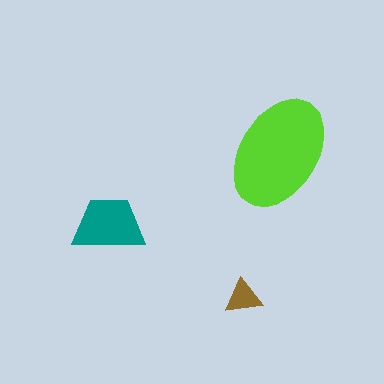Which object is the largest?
The lime ellipse.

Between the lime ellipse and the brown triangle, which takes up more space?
The lime ellipse.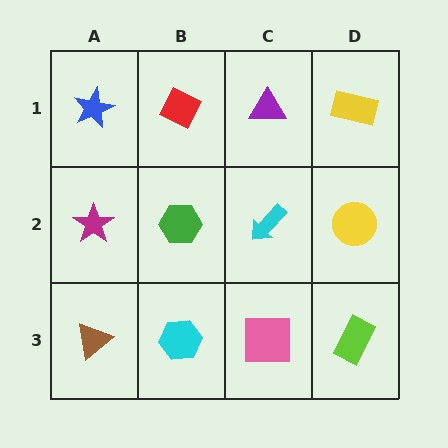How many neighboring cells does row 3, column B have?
3.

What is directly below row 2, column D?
A lime rectangle.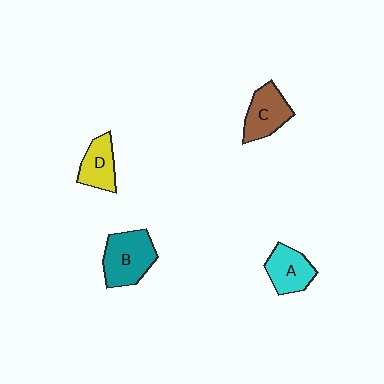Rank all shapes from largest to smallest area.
From largest to smallest: B (teal), C (brown), A (cyan), D (yellow).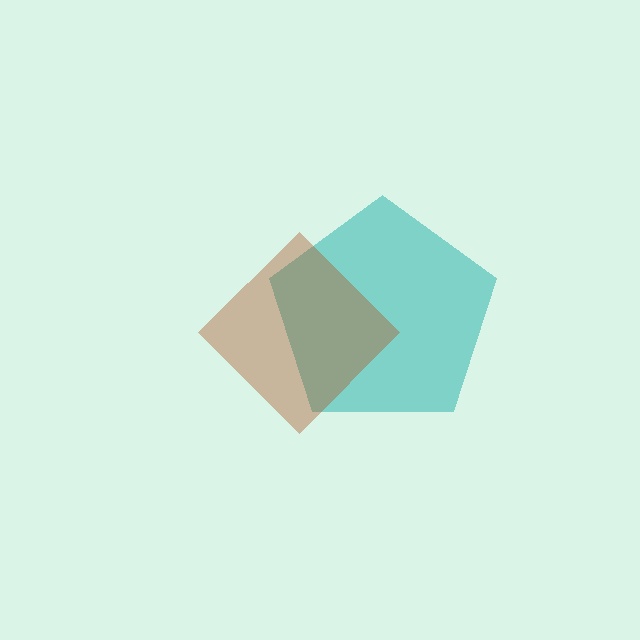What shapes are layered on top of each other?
The layered shapes are: a teal pentagon, a brown diamond.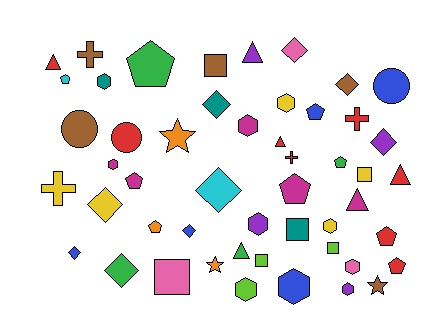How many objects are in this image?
There are 50 objects.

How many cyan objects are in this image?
There are 2 cyan objects.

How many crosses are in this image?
There are 4 crosses.